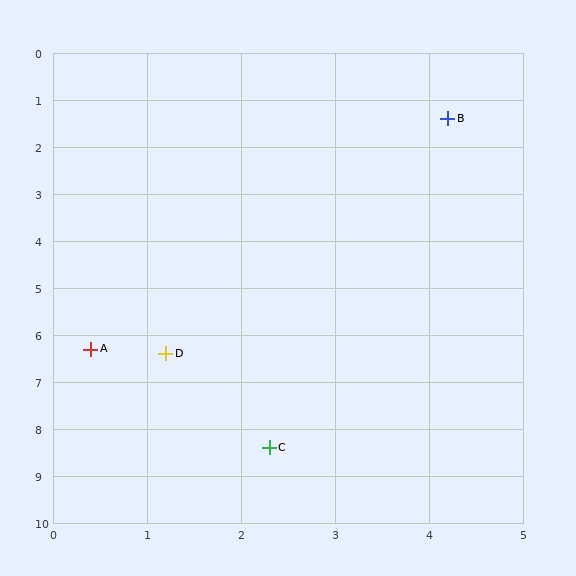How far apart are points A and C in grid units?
Points A and C are about 2.8 grid units apart.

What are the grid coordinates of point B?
Point B is at approximately (4.2, 1.4).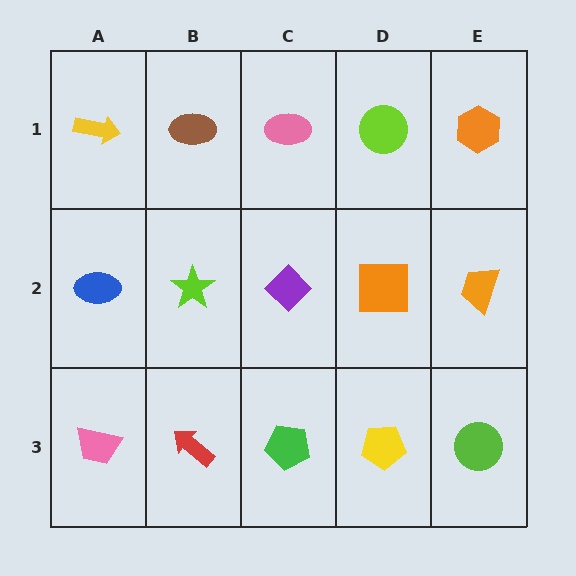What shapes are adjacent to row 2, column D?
A lime circle (row 1, column D), a yellow pentagon (row 3, column D), a purple diamond (row 2, column C), an orange trapezoid (row 2, column E).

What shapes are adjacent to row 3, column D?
An orange square (row 2, column D), a green pentagon (row 3, column C), a lime circle (row 3, column E).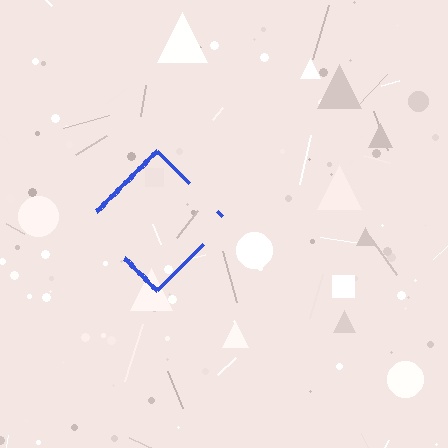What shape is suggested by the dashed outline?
The dashed outline suggests a diamond.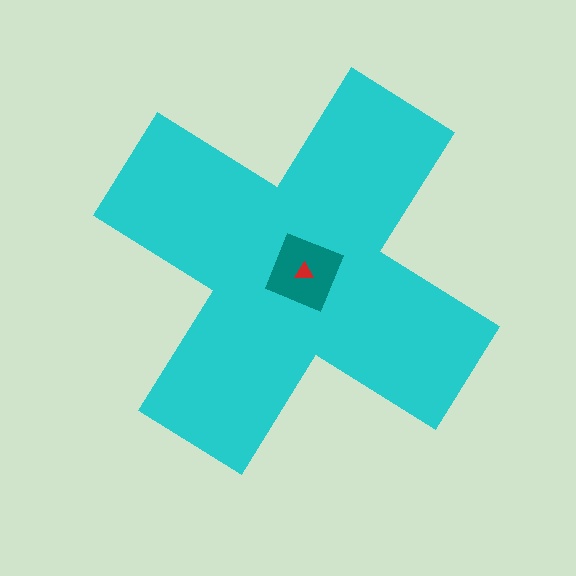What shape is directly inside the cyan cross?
The teal diamond.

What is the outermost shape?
The cyan cross.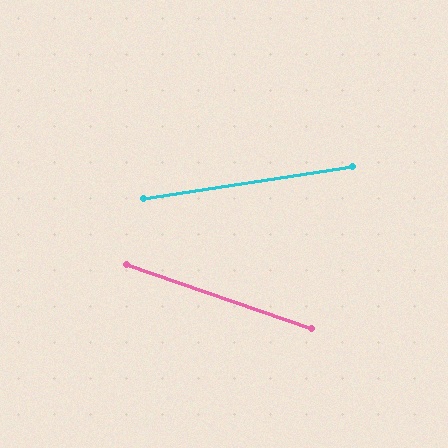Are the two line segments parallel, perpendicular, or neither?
Neither parallel nor perpendicular — they differ by about 28°.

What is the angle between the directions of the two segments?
Approximately 28 degrees.